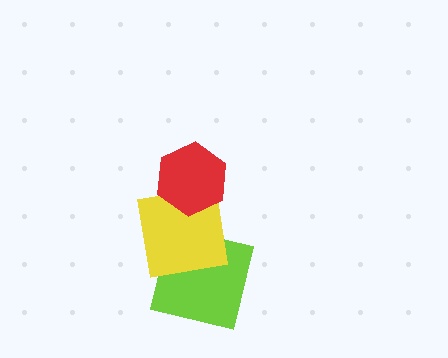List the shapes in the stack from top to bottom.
From top to bottom: the red hexagon, the yellow square, the lime square.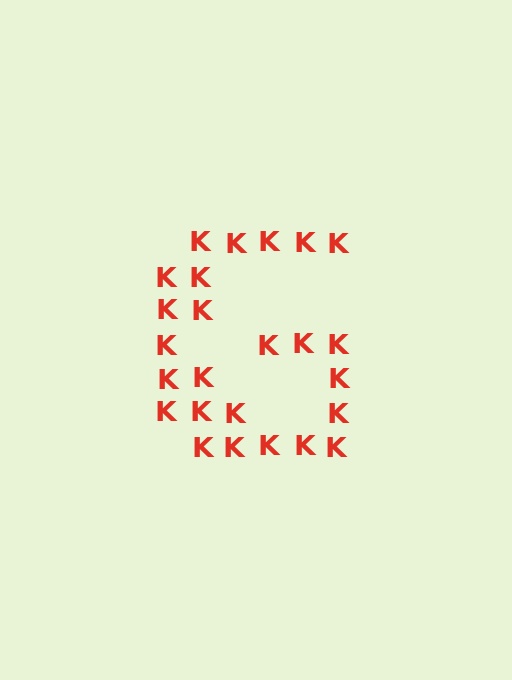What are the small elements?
The small elements are letter K's.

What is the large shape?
The large shape is the letter G.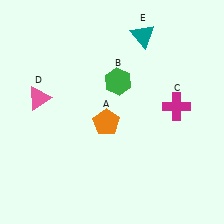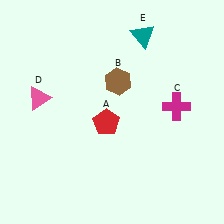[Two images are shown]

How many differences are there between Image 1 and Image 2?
There are 2 differences between the two images.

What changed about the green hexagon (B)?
In Image 1, B is green. In Image 2, it changed to brown.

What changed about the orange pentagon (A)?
In Image 1, A is orange. In Image 2, it changed to red.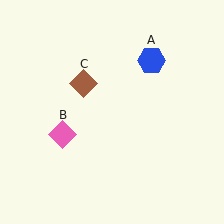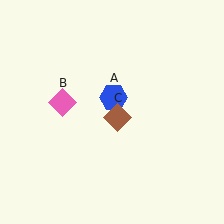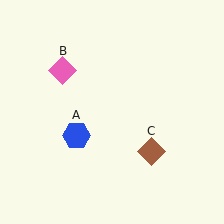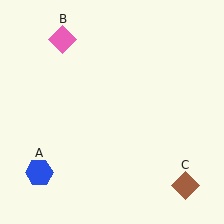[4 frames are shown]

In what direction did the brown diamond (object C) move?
The brown diamond (object C) moved down and to the right.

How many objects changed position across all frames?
3 objects changed position: blue hexagon (object A), pink diamond (object B), brown diamond (object C).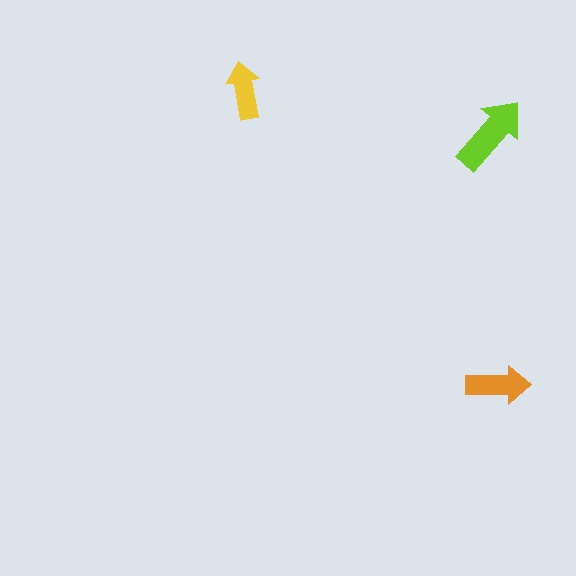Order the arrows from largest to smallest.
the lime one, the orange one, the yellow one.